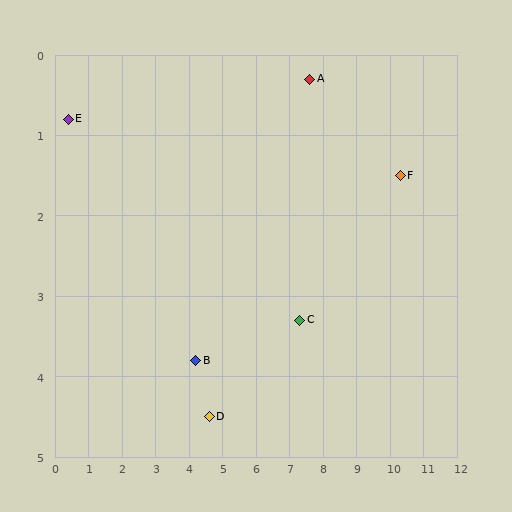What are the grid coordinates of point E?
Point E is at approximately (0.4, 0.8).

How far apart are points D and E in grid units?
Points D and E are about 5.6 grid units apart.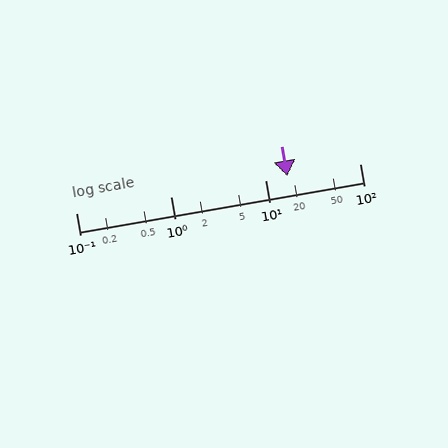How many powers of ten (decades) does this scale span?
The scale spans 3 decades, from 0.1 to 100.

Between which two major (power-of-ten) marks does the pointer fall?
The pointer is between 10 and 100.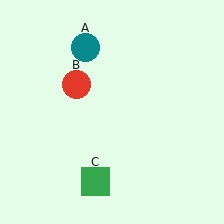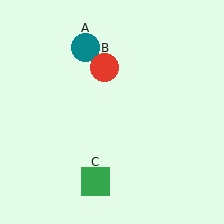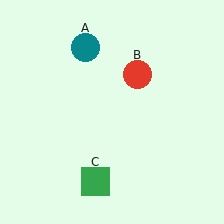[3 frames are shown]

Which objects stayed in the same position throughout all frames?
Teal circle (object A) and green square (object C) remained stationary.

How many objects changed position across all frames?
1 object changed position: red circle (object B).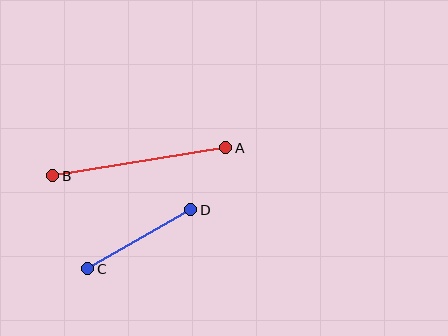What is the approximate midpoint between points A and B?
The midpoint is at approximately (139, 162) pixels.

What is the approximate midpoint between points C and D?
The midpoint is at approximately (139, 239) pixels.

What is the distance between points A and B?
The distance is approximately 175 pixels.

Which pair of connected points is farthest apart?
Points A and B are farthest apart.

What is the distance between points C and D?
The distance is approximately 119 pixels.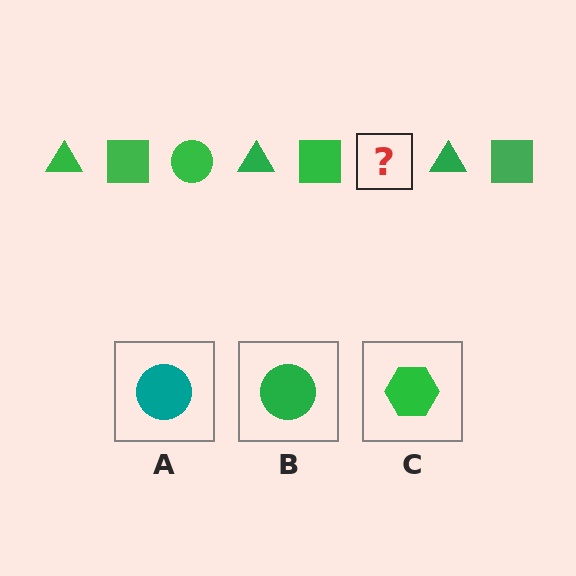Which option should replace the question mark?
Option B.